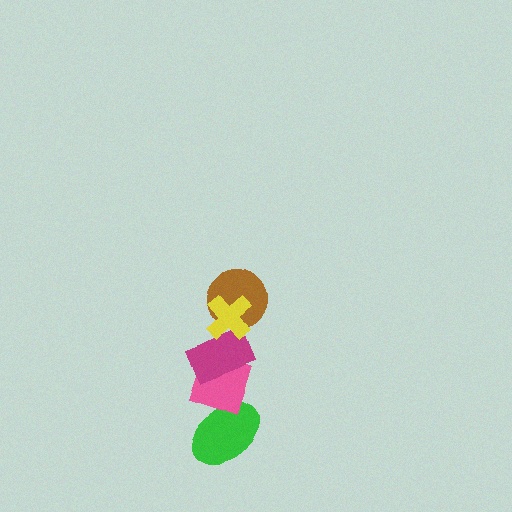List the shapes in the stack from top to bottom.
From top to bottom: the yellow cross, the brown circle, the magenta rectangle, the pink diamond, the green ellipse.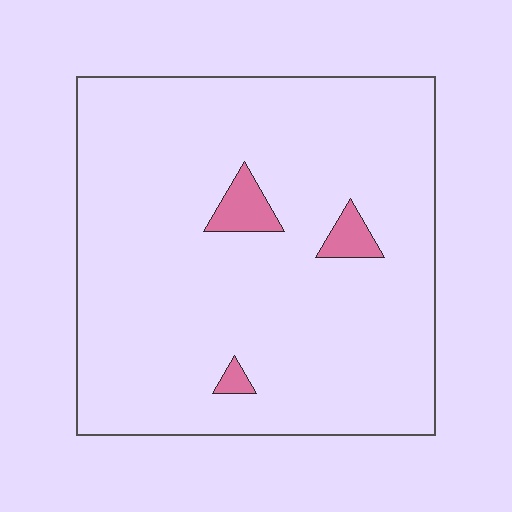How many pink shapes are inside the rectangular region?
3.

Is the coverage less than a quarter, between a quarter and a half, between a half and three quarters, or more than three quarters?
Less than a quarter.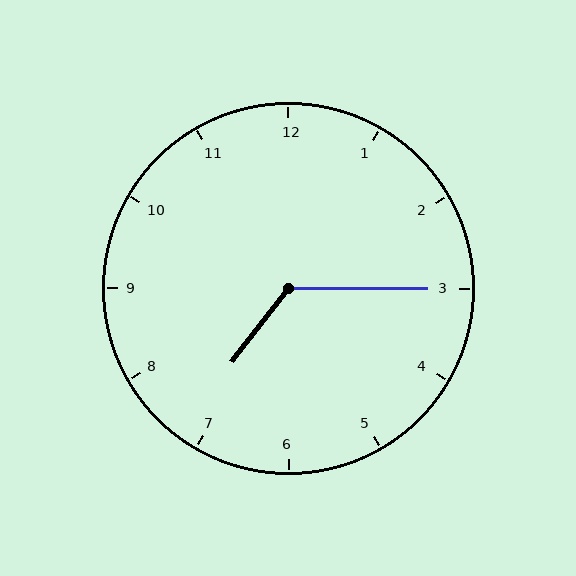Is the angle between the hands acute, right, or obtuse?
It is obtuse.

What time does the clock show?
7:15.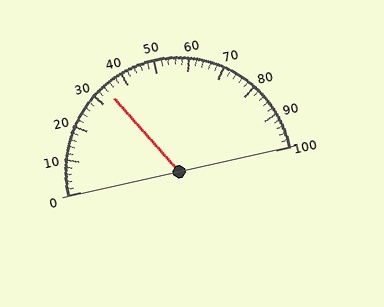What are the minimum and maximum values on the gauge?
The gauge ranges from 0 to 100.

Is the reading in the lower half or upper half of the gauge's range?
The reading is in the lower half of the range (0 to 100).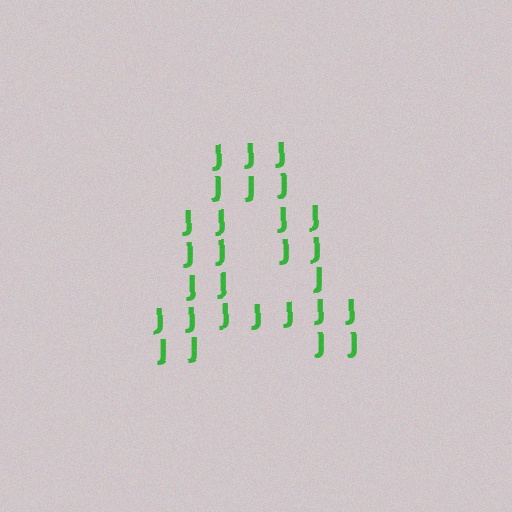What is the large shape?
The large shape is the letter A.